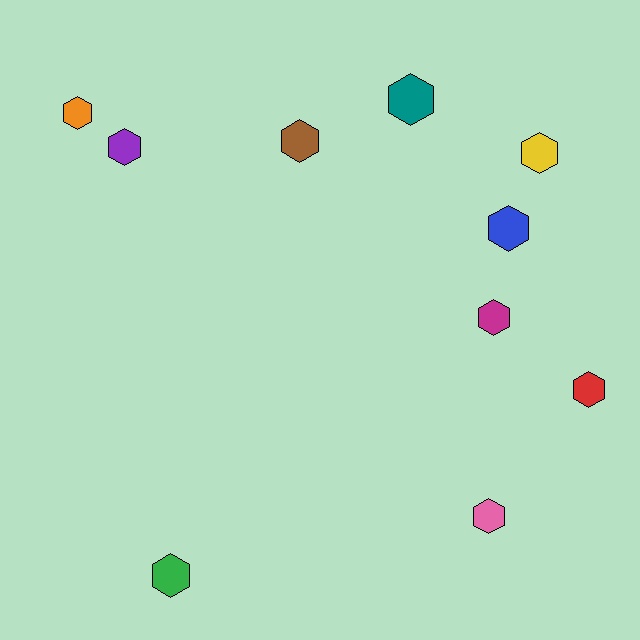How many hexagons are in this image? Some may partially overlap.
There are 10 hexagons.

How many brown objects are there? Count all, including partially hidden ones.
There is 1 brown object.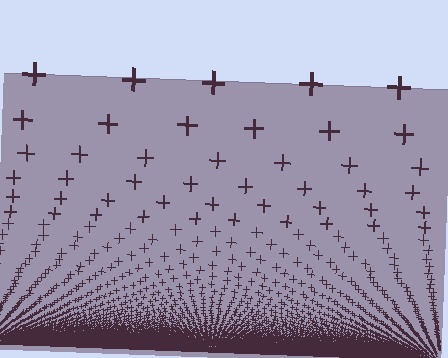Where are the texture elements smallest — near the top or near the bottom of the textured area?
Near the bottom.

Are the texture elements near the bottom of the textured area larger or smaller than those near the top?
Smaller. The gradient is inverted — elements near the bottom are smaller and denser.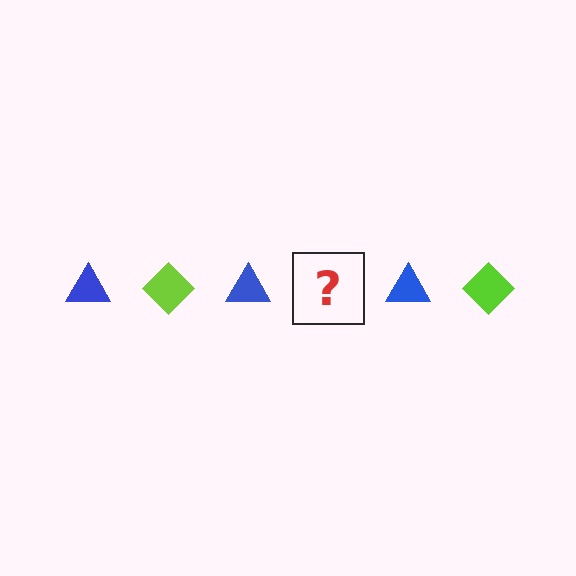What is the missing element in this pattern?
The missing element is a lime diamond.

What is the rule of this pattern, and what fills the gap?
The rule is that the pattern alternates between blue triangle and lime diamond. The gap should be filled with a lime diamond.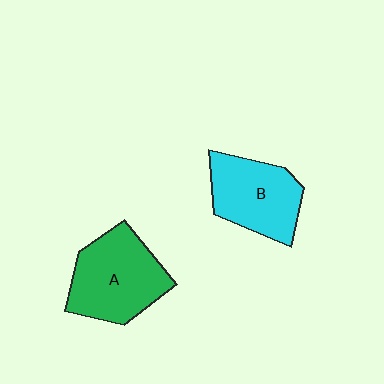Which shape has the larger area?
Shape A (green).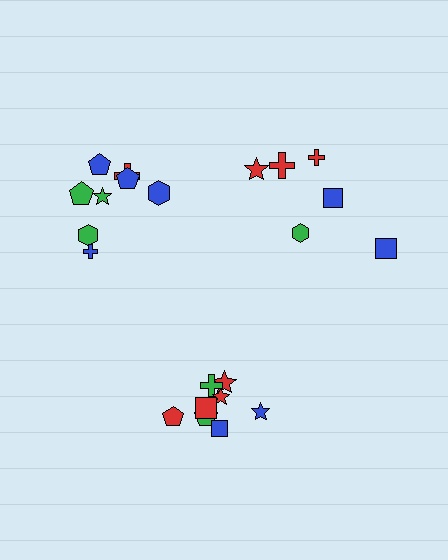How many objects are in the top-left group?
There are 8 objects.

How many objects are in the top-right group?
There are 6 objects.